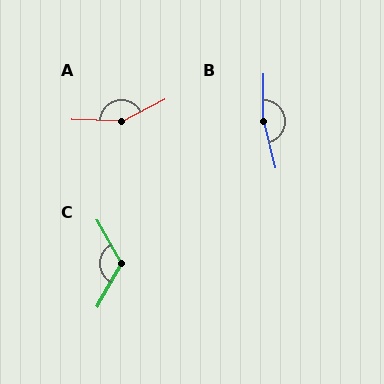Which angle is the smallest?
C, at approximately 122 degrees.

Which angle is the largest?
B, at approximately 165 degrees.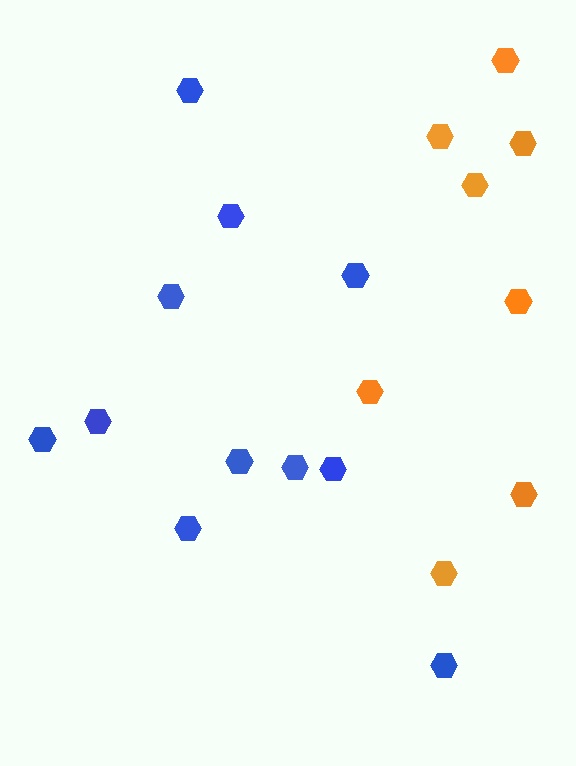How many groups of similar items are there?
There are 2 groups: one group of orange hexagons (8) and one group of blue hexagons (11).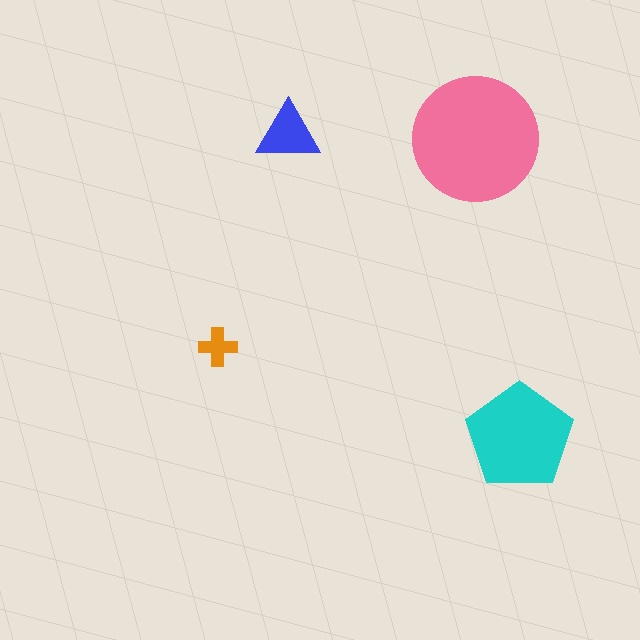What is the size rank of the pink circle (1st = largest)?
1st.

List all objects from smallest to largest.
The orange cross, the blue triangle, the cyan pentagon, the pink circle.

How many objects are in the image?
There are 4 objects in the image.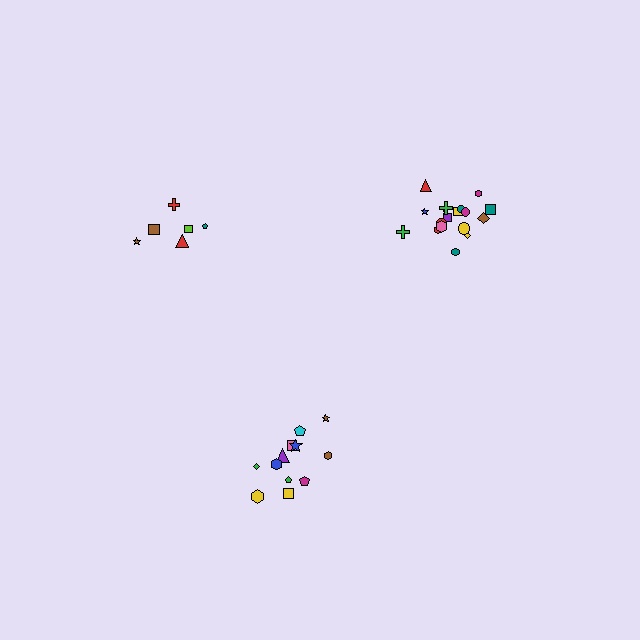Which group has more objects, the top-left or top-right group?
The top-right group.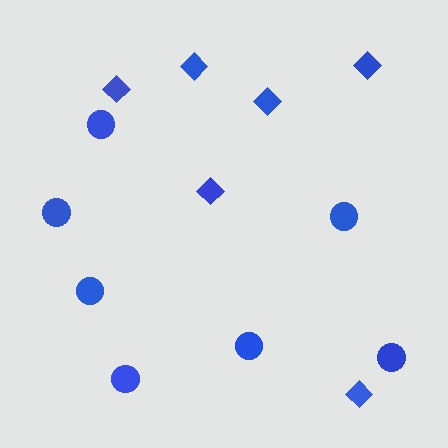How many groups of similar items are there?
There are 2 groups: one group of diamonds (6) and one group of circles (7).